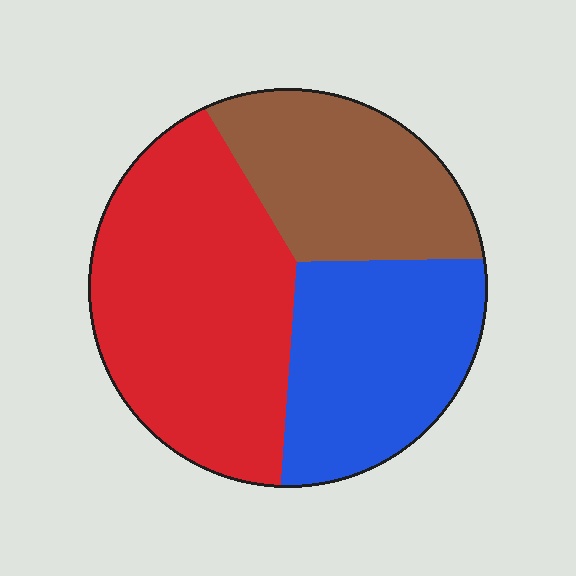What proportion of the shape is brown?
Brown takes up about one quarter (1/4) of the shape.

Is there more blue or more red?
Red.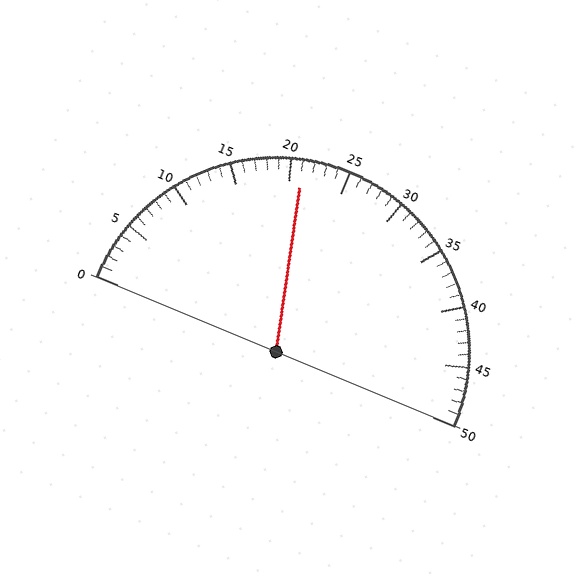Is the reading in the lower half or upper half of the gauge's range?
The reading is in the lower half of the range (0 to 50).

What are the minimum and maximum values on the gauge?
The gauge ranges from 0 to 50.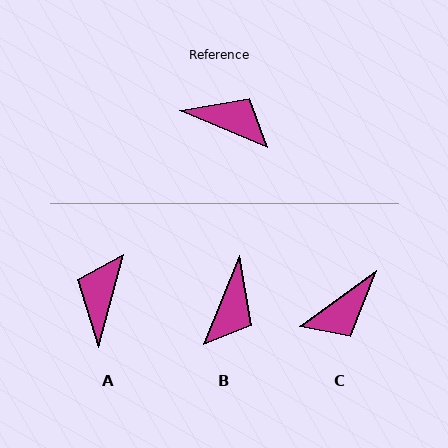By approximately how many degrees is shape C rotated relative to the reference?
Approximately 121 degrees clockwise.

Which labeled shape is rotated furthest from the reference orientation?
C, about 121 degrees away.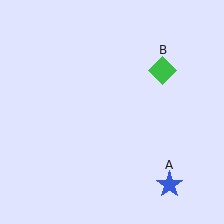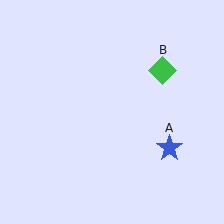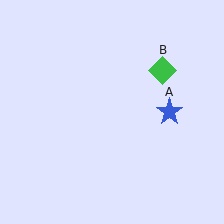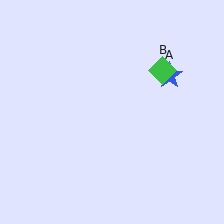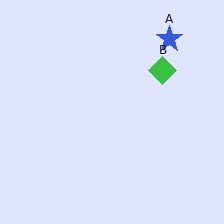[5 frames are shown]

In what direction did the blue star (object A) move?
The blue star (object A) moved up.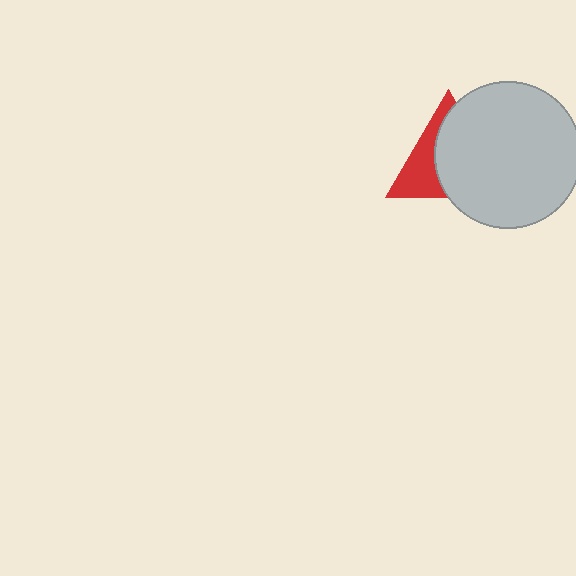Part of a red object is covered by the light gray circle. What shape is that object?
It is a triangle.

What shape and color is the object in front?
The object in front is a light gray circle.